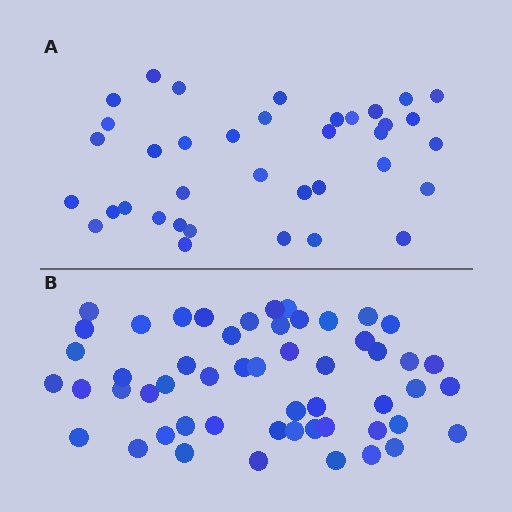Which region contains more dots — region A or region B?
Region B (the bottom region) has more dots.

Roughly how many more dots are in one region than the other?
Region B has approximately 15 more dots than region A.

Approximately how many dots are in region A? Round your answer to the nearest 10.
About 40 dots. (The exact count is 37, which rounds to 40.)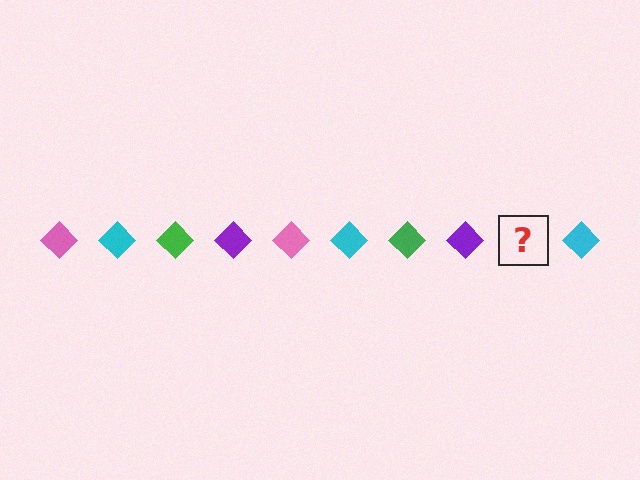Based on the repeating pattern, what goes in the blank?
The blank should be a pink diamond.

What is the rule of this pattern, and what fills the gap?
The rule is that the pattern cycles through pink, cyan, green, purple diamonds. The gap should be filled with a pink diamond.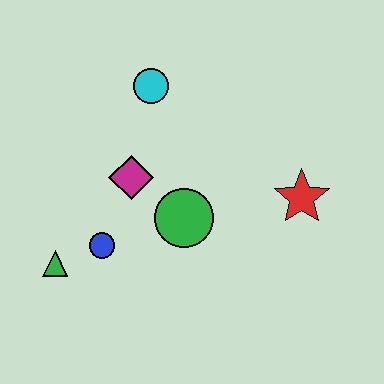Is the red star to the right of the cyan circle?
Yes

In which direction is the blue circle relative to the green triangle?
The blue circle is to the right of the green triangle.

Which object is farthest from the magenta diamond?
The red star is farthest from the magenta diamond.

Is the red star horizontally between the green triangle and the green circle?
No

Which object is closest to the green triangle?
The blue circle is closest to the green triangle.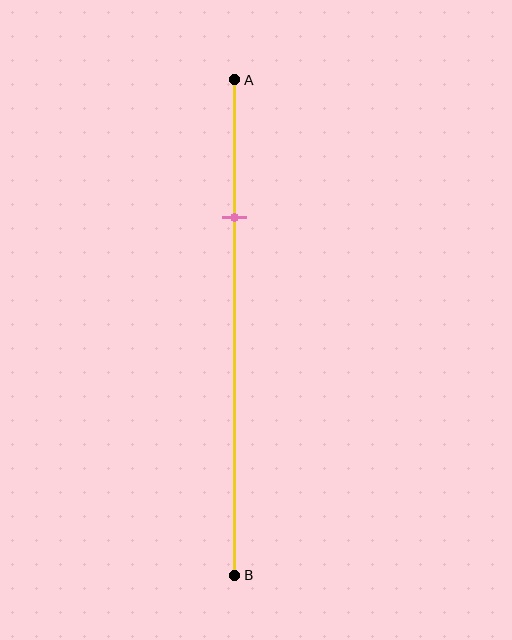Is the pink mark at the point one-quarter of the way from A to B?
Yes, the mark is approximately at the one-quarter point.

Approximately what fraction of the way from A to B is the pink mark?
The pink mark is approximately 30% of the way from A to B.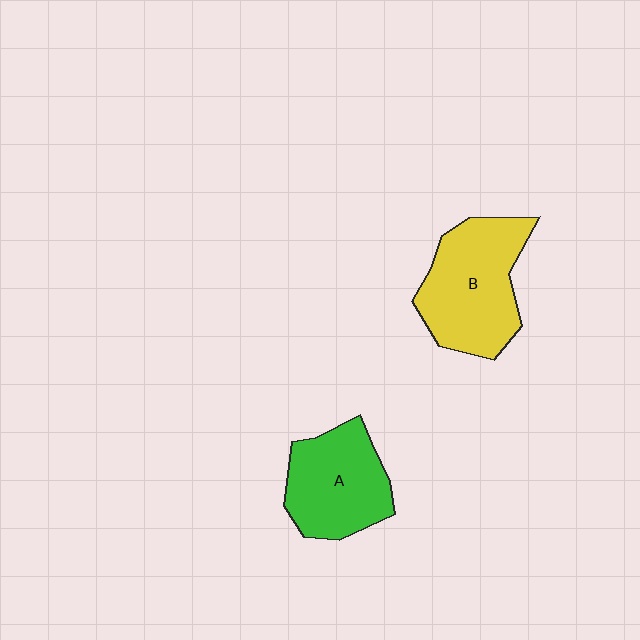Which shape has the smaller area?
Shape A (green).